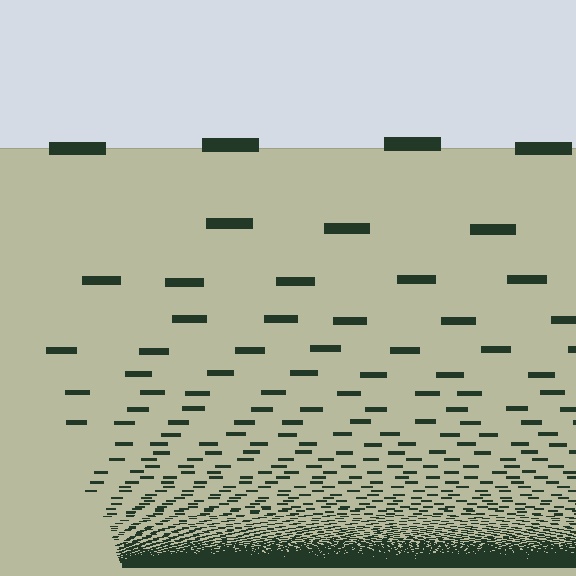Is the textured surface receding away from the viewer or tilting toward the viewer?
The surface appears to tilt toward the viewer. Texture elements get larger and sparser toward the top.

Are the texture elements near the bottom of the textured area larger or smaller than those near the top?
Smaller. The gradient is inverted — elements near the bottom are smaller and denser.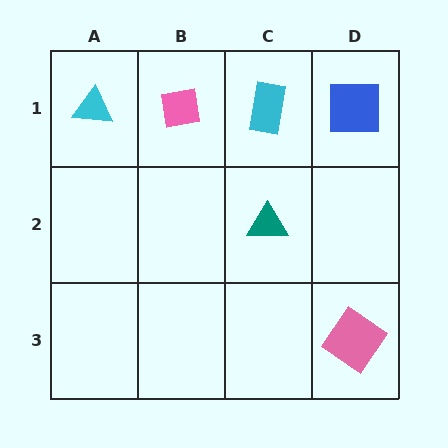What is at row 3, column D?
A pink diamond.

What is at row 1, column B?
A pink square.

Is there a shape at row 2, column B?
No, that cell is empty.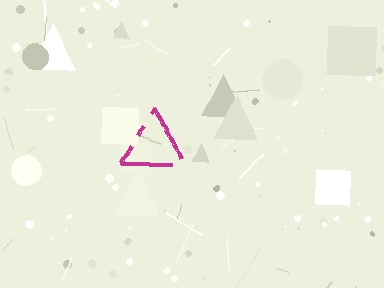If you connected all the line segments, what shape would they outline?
They would outline a triangle.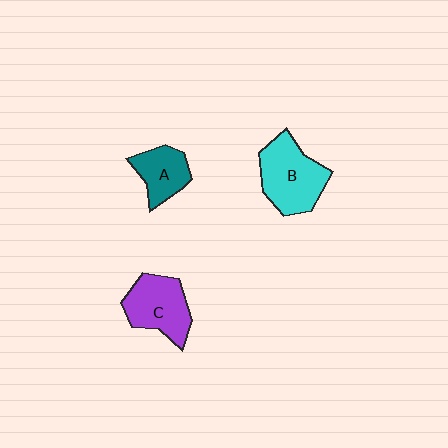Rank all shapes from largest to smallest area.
From largest to smallest: B (cyan), C (purple), A (teal).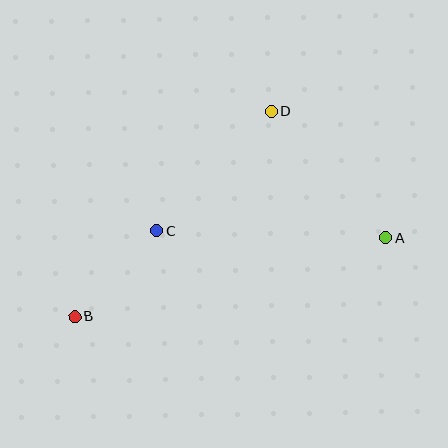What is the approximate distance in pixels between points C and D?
The distance between C and D is approximately 166 pixels.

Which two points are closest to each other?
Points B and C are closest to each other.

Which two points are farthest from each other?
Points A and B are farthest from each other.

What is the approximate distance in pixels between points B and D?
The distance between B and D is approximately 284 pixels.